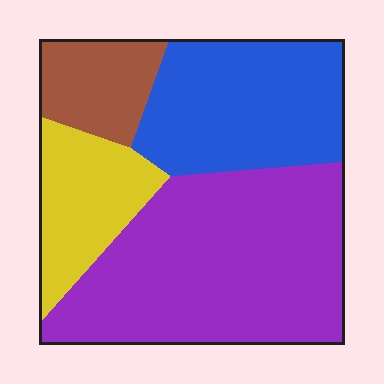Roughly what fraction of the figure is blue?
Blue covers around 25% of the figure.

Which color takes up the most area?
Purple, at roughly 45%.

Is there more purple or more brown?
Purple.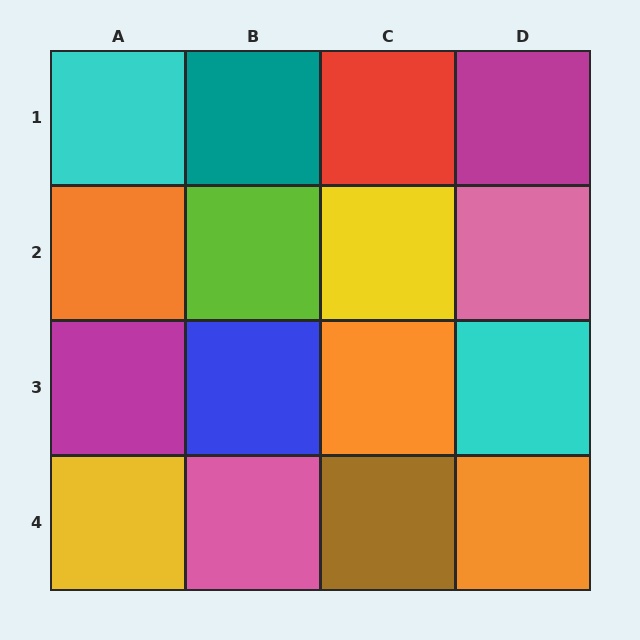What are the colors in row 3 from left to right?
Magenta, blue, orange, cyan.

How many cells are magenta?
2 cells are magenta.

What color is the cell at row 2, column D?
Pink.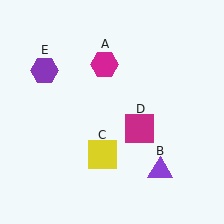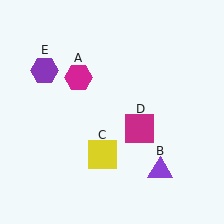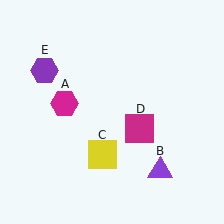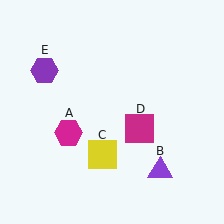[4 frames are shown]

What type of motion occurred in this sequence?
The magenta hexagon (object A) rotated counterclockwise around the center of the scene.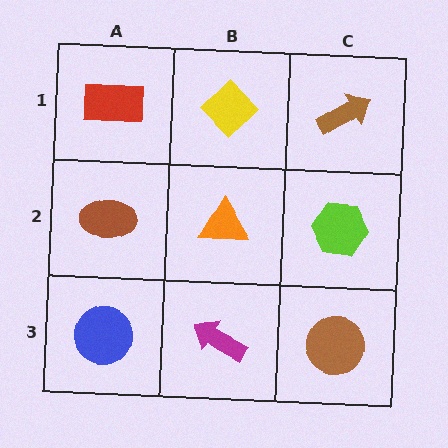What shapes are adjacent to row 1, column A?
A brown ellipse (row 2, column A), a yellow diamond (row 1, column B).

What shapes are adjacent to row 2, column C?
A brown arrow (row 1, column C), a brown circle (row 3, column C), an orange triangle (row 2, column B).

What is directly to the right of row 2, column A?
An orange triangle.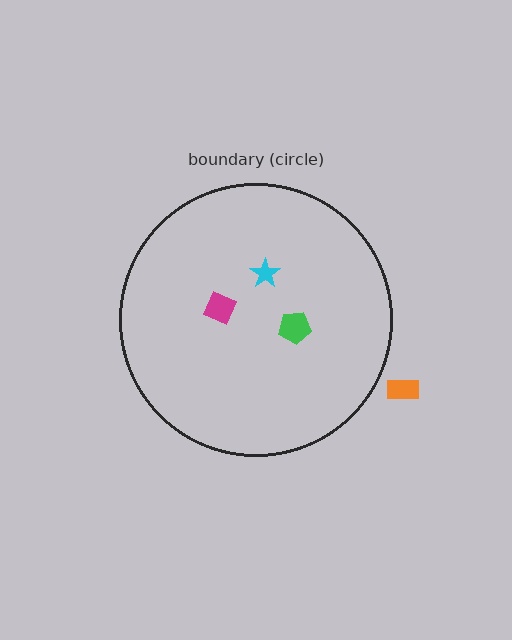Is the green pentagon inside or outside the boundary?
Inside.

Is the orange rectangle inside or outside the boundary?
Outside.